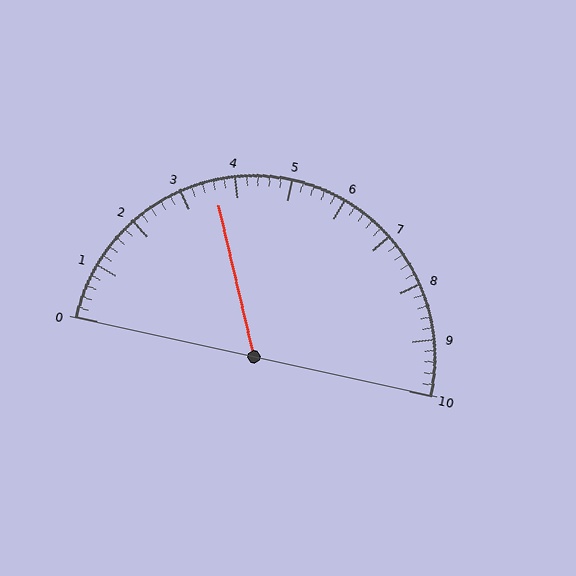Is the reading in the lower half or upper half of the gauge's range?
The reading is in the lower half of the range (0 to 10).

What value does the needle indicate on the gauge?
The needle indicates approximately 3.6.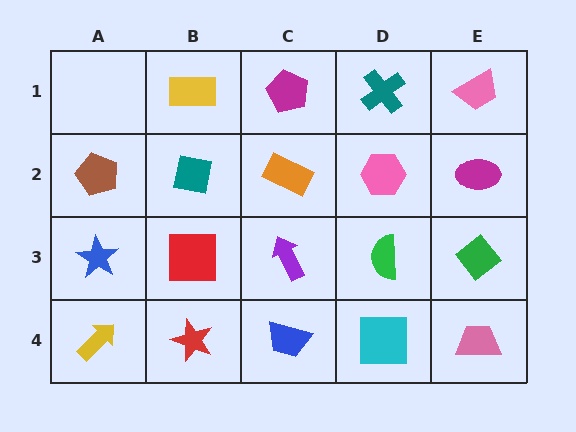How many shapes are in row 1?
4 shapes.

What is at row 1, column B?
A yellow rectangle.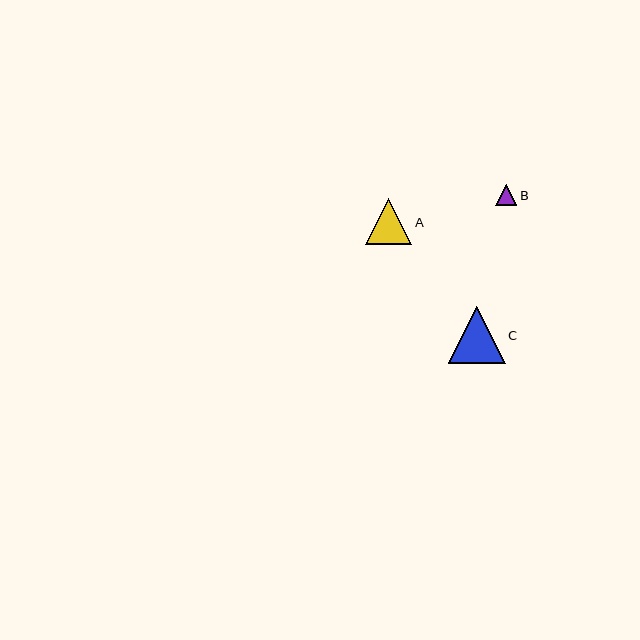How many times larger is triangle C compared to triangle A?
Triangle C is approximately 1.2 times the size of triangle A.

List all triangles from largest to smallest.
From largest to smallest: C, A, B.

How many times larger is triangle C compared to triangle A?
Triangle C is approximately 1.2 times the size of triangle A.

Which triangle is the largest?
Triangle C is the largest with a size of approximately 57 pixels.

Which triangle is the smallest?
Triangle B is the smallest with a size of approximately 21 pixels.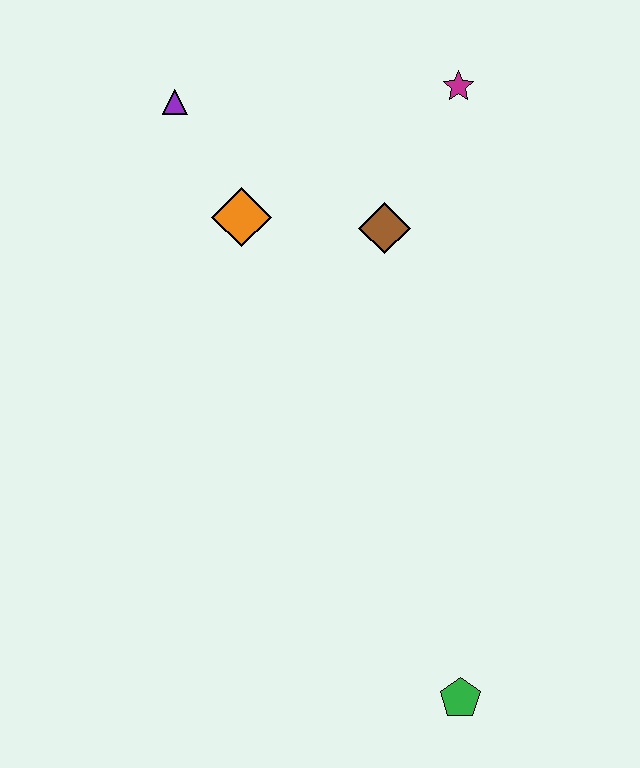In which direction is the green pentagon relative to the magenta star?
The green pentagon is below the magenta star.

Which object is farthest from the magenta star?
The green pentagon is farthest from the magenta star.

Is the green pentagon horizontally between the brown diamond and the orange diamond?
No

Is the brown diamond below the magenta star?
Yes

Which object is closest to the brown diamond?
The orange diamond is closest to the brown diamond.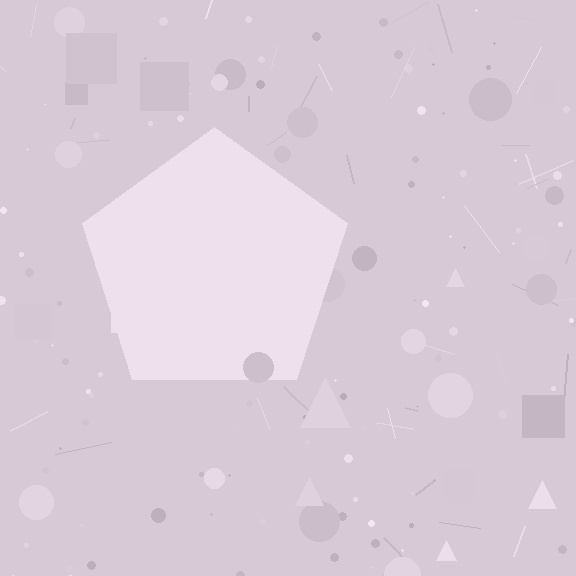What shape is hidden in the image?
A pentagon is hidden in the image.